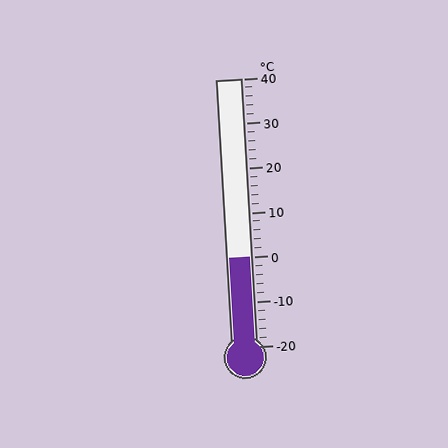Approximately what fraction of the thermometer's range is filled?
The thermometer is filled to approximately 35% of its range.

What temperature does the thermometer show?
The thermometer shows approximately 0°C.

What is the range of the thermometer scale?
The thermometer scale ranges from -20°C to 40°C.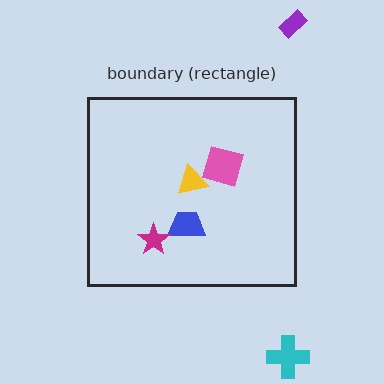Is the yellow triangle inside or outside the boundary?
Inside.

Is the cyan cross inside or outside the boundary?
Outside.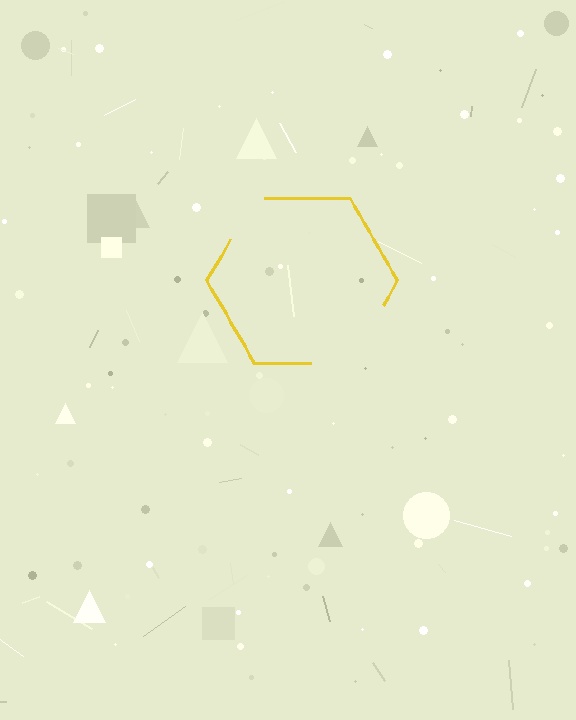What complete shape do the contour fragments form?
The contour fragments form a hexagon.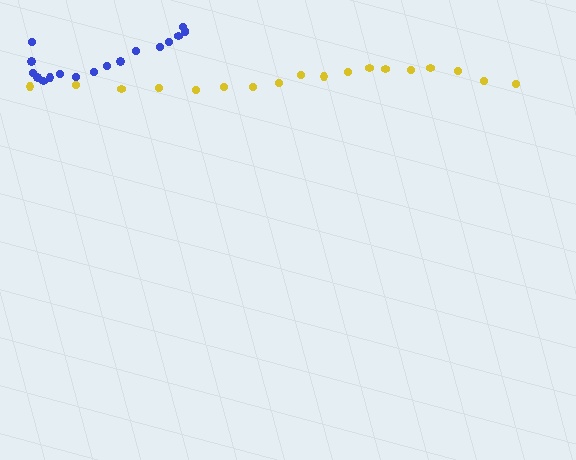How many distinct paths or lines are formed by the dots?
There are 2 distinct paths.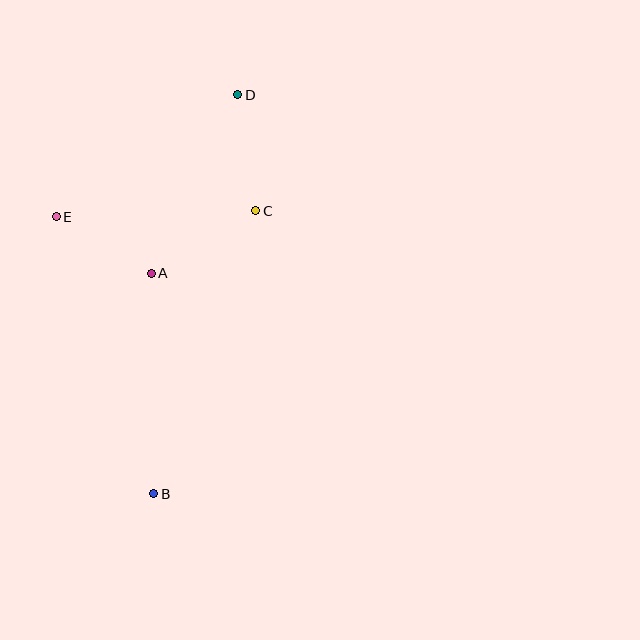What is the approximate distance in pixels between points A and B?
The distance between A and B is approximately 220 pixels.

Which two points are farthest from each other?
Points B and D are farthest from each other.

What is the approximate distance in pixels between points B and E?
The distance between B and E is approximately 294 pixels.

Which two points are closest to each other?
Points A and E are closest to each other.